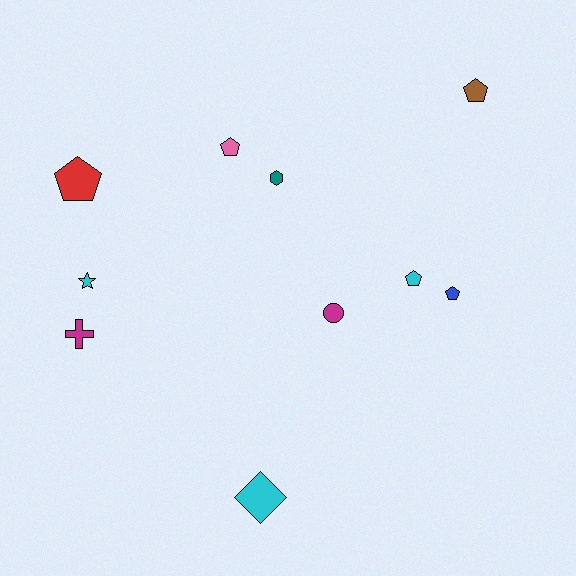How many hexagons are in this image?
There is 1 hexagon.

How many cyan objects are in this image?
There are 3 cyan objects.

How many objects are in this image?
There are 10 objects.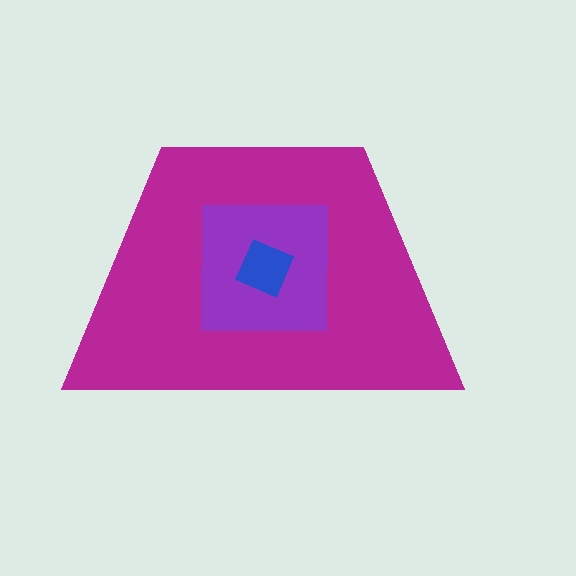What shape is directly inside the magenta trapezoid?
The purple square.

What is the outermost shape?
The magenta trapezoid.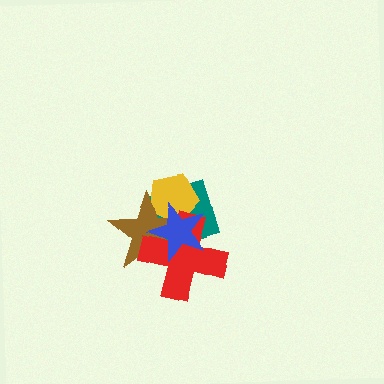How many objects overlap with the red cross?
4 objects overlap with the red cross.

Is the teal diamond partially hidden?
Yes, it is partially covered by another shape.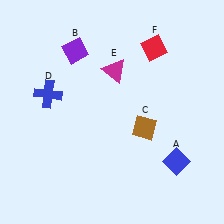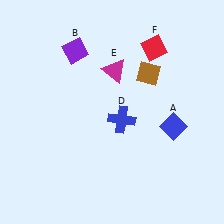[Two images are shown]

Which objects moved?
The objects that moved are: the blue diamond (A), the brown diamond (C), the blue cross (D).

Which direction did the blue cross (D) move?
The blue cross (D) moved right.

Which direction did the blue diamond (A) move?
The blue diamond (A) moved up.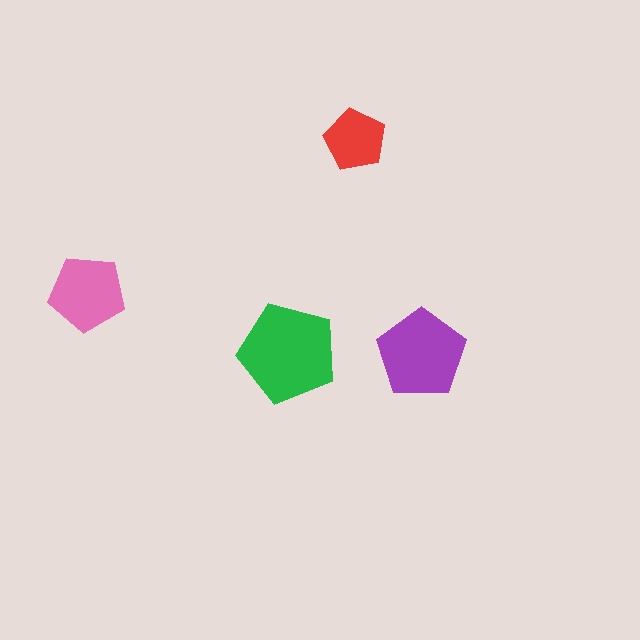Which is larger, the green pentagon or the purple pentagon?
The green one.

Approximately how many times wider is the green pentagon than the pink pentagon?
About 1.5 times wider.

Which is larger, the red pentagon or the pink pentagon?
The pink one.